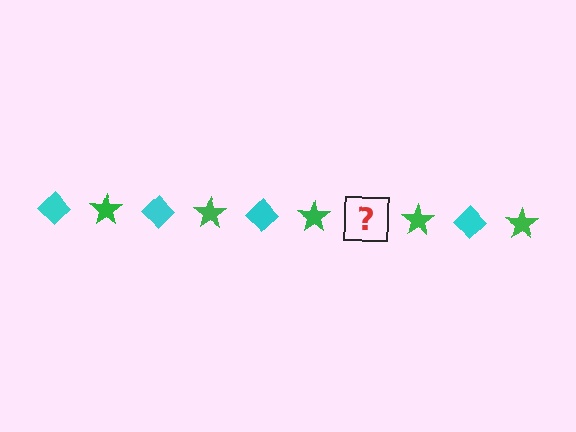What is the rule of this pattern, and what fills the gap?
The rule is that the pattern alternates between cyan diamond and green star. The gap should be filled with a cyan diamond.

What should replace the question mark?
The question mark should be replaced with a cyan diamond.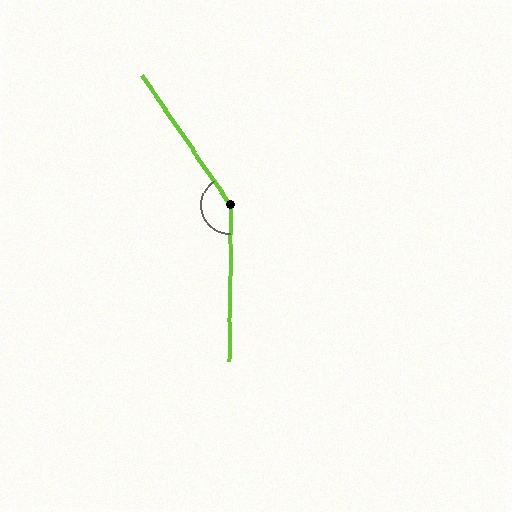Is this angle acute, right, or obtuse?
It is obtuse.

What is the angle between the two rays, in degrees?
Approximately 145 degrees.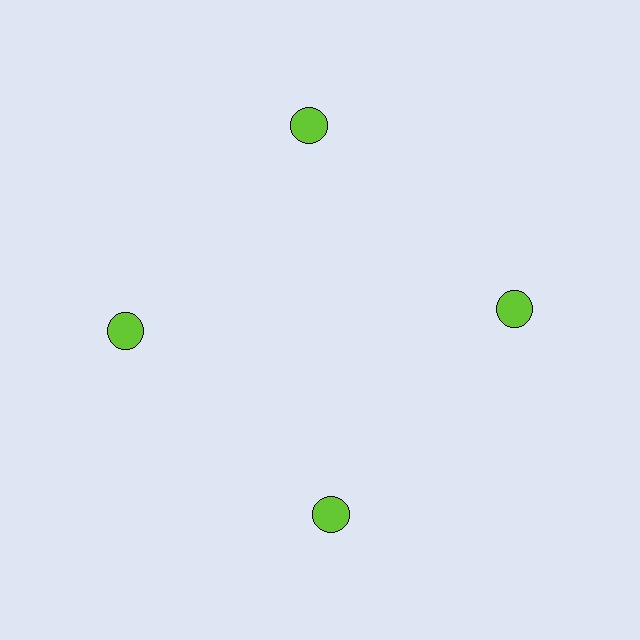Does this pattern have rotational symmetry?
Yes, this pattern has 4-fold rotational symmetry. It looks the same after rotating 90 degrees around the center.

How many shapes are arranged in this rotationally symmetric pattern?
There are 4 shapes, arranged in 4 groups of 1.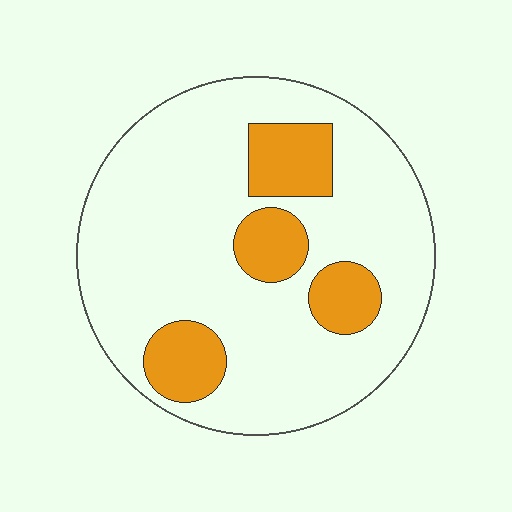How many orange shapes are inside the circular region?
4.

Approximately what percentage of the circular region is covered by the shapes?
Approximately 20%.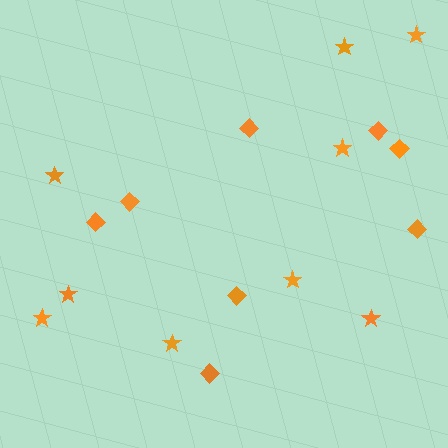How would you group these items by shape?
There are 2 groups: one group of stars (9) and one group of diamonds (8).